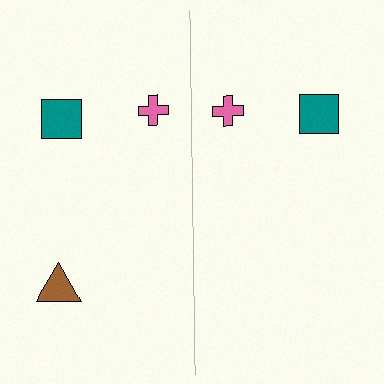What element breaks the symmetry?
A brown triangle is missing from the right side.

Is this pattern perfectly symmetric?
No, the pattern is not perfectly symmetric. A brown triangle is missing from the right side.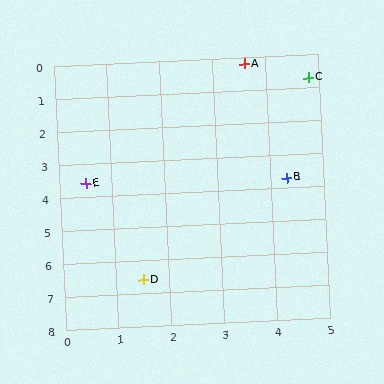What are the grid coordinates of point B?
Point B is at approximately (4.3, 3.7).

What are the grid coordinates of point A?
Point A is at approximately (3.6, 0.2).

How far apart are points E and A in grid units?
Points E and A are about 4.6 grid units apart.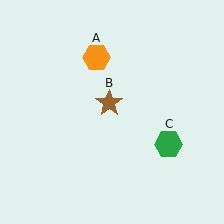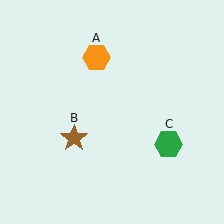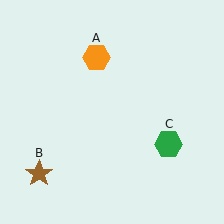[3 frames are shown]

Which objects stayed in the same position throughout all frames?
Orange hexagon (object A) and green hexagon (object C) remained stationary.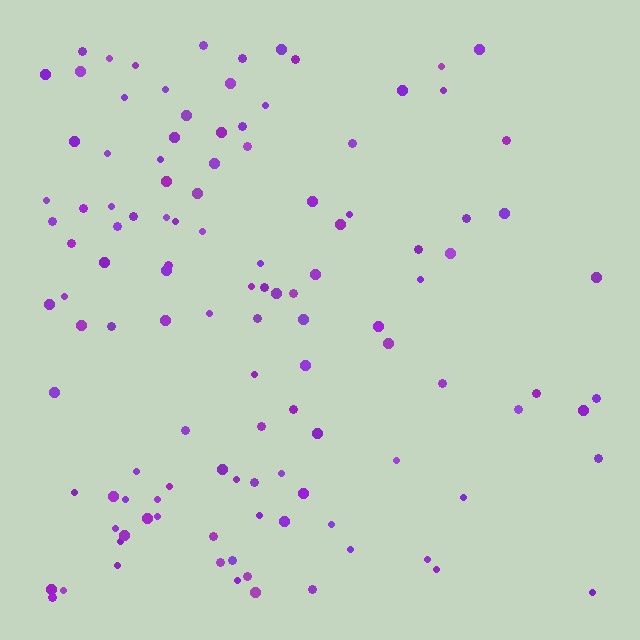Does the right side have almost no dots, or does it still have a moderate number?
Still a moderate number, just noticeably fewer than the left.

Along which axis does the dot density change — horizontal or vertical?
Horizontal.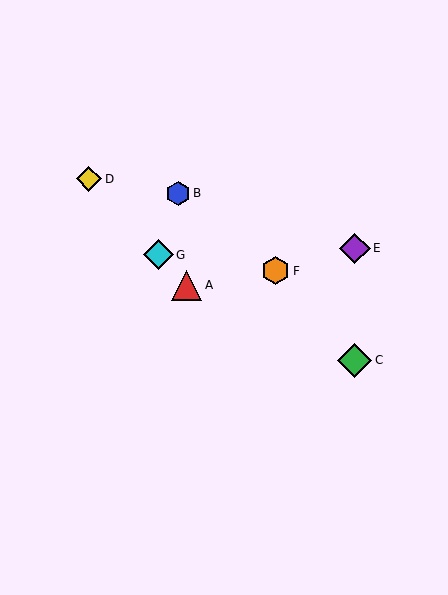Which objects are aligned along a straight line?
Objects A, D, G are aligned along a straight line.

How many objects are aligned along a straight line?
3 objects (A, D, G) are aligned along a straight line.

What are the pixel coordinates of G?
Object G is at (159, 255).